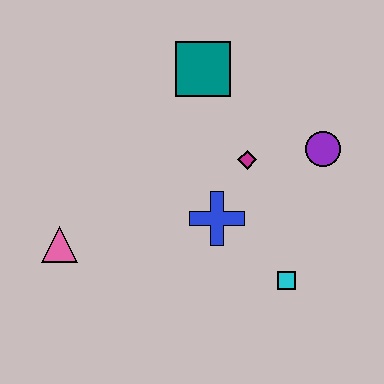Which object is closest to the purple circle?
The magenta diamond is closest to the purple circle.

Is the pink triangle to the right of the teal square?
No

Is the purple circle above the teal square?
No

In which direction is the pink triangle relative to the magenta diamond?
The pink triangle is to the left of the magenta diamond.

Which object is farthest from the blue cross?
The pink triangle is farthest from the blue cross.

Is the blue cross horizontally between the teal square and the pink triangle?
No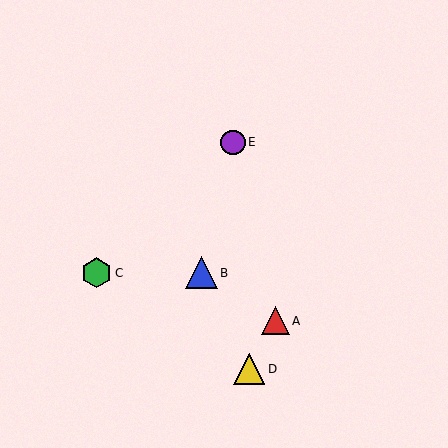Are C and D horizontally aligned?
No, C is at y≈273 and D is at y≈369.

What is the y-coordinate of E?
Object E is at y≈142.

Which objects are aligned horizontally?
Objects B, C are aligned horizontally.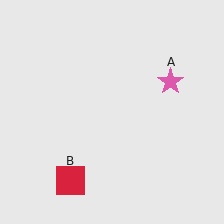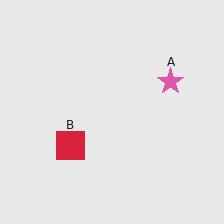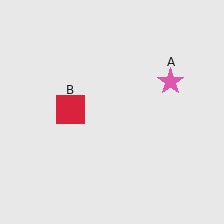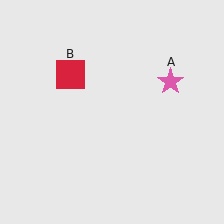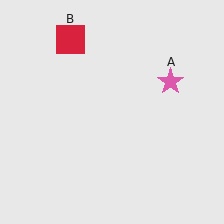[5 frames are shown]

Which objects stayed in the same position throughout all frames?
Pink star (object A) remained stationary.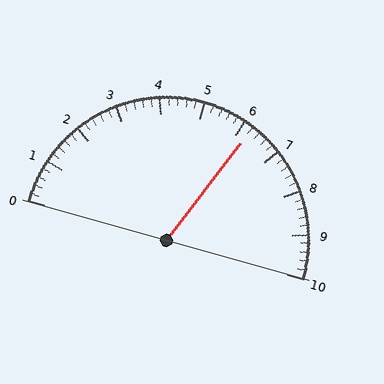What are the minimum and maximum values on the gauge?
The gauge ranges from 0 to 10.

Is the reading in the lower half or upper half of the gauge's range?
The reading is in the upper half of the range (0 to 10).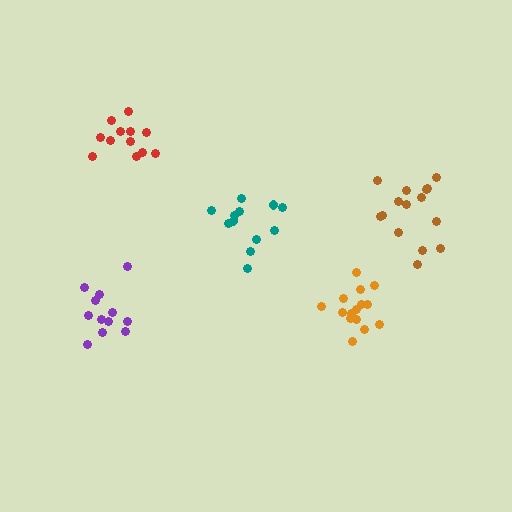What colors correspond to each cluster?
The clusters are colored: brown, teal, orange, red, purple.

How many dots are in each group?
Group 1: 15 dots, Group 2: 12 dots, Group 3: 15 dots, Group 4: 12 dots, Group 5: 12 dots (66 total).